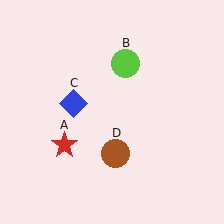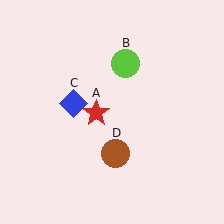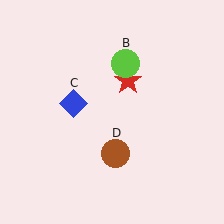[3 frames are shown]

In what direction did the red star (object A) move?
The red star (object A) moved up and to the right.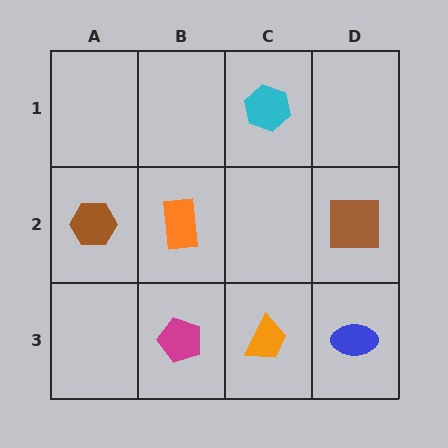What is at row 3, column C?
An orange trapezoid.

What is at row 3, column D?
A blue ellipse.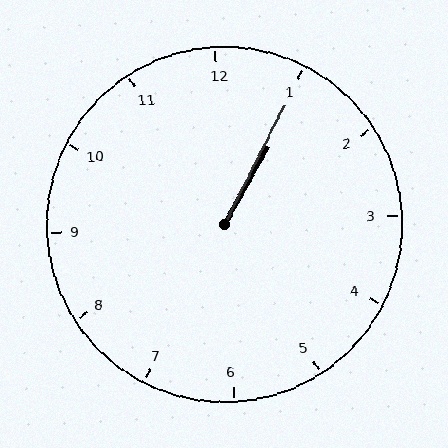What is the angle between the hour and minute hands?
Approximately 2 degrees.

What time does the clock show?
1:05.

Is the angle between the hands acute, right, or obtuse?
It is acute.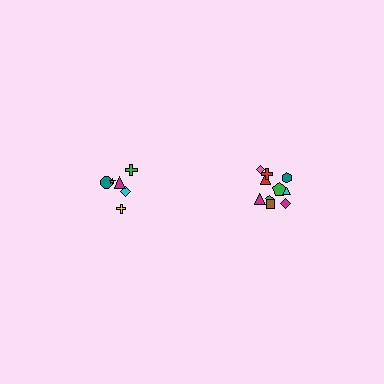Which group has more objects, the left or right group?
The right group.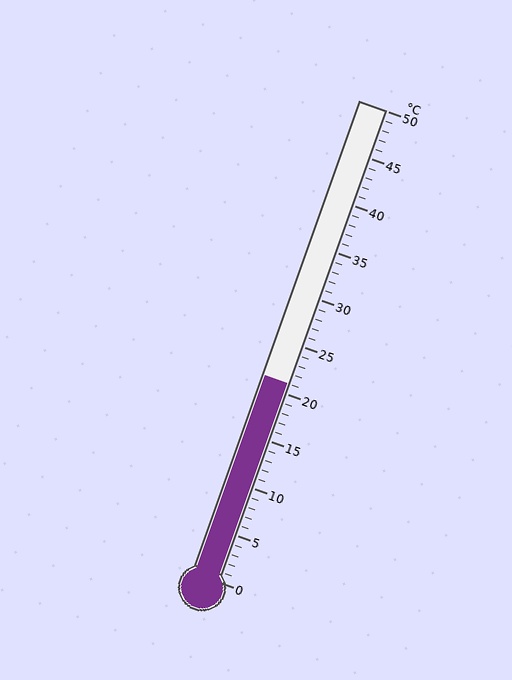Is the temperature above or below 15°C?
The temperature is above 15°C.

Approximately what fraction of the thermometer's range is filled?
The thermometer is filled to approximately 40% of its range.